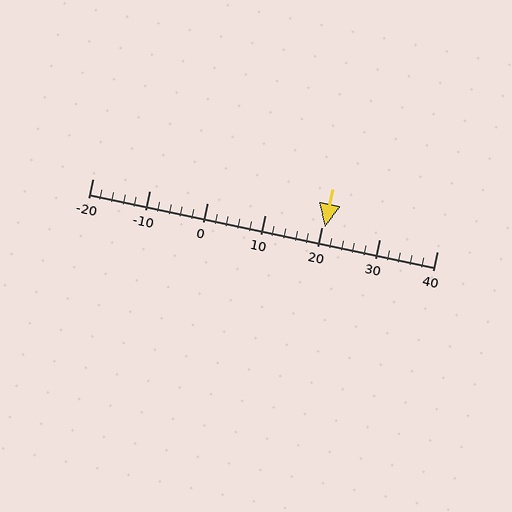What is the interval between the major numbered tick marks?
The major tick marks are spaced 10 units apart.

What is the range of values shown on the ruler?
The ruler shows values from -20 to 40.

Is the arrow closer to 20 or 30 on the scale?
The arrow is closer to 20.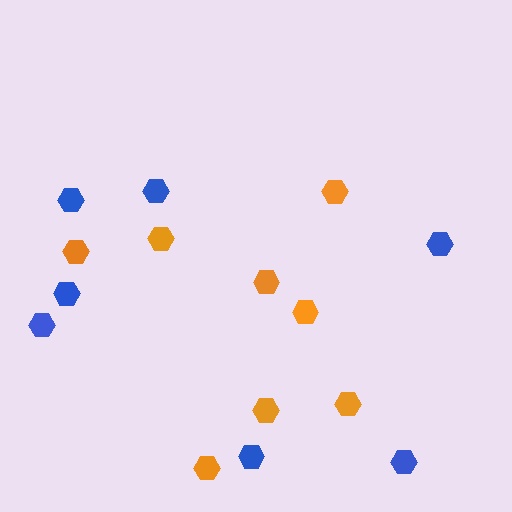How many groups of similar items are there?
There are 2 groups: one group of blue hexagons (7) and one group of orange hexagons (8).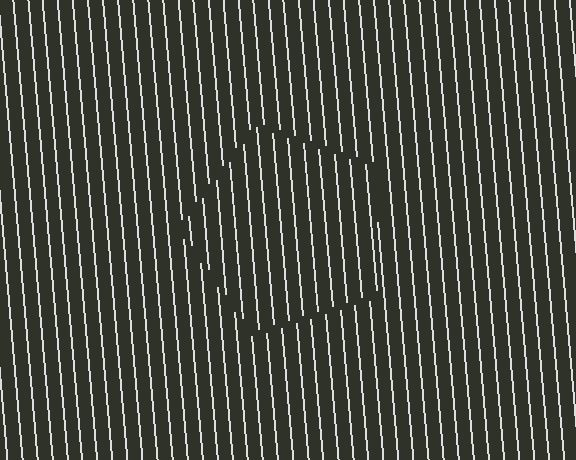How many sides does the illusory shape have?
5 sides — the line-ends trace a pentagon.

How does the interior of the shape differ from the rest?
The interior of the shape contains the same grating, shifted by half a period — the contour is defined by the phase discontinuity where line-ends from the inner and outer gratings abut.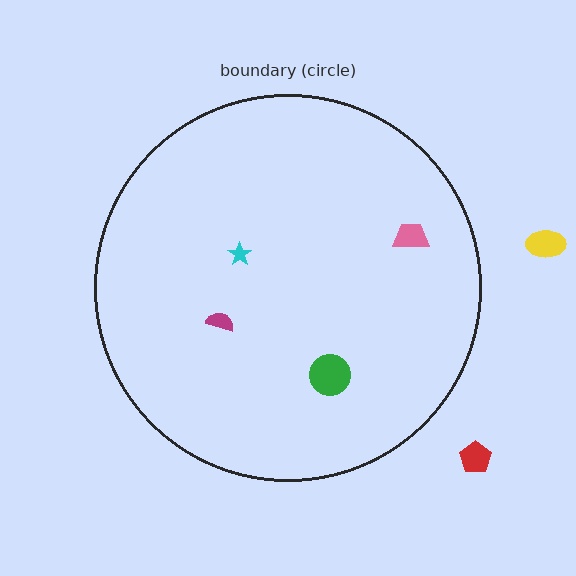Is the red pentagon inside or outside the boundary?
Outside.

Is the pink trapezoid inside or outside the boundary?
Inside.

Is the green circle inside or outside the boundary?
Inside.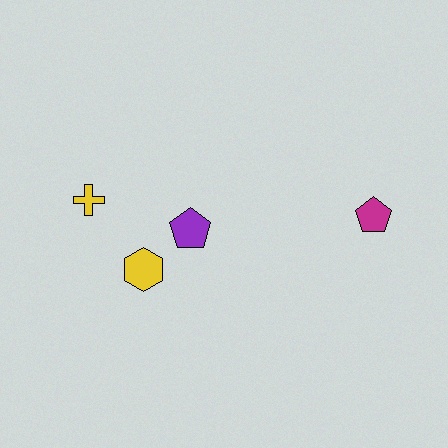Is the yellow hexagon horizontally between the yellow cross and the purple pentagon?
Yes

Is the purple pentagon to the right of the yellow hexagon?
Yes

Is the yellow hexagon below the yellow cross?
Yes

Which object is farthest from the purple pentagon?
The magenta pentagon is farthest from the purple pentagon.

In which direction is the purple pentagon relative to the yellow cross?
The purple pentagon is to the right of the yellow cross.